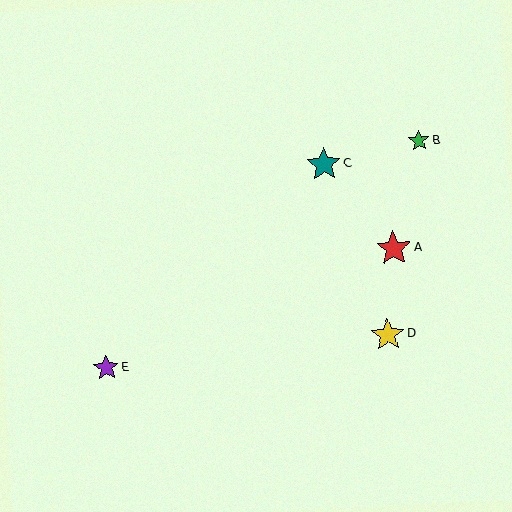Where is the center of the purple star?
The center of the purple star is at (106, 368).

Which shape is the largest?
The red star (labeled A) is the largest.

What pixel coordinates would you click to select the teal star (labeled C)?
Click at (324, 165) to select the teal star C.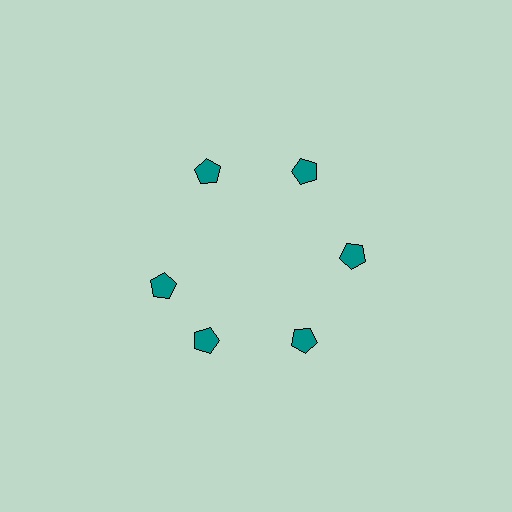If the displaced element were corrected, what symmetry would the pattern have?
It would have 6-fold rotational symmetry — the pattern would map onto itself every 60 degrees.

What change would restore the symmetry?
The symmetry would be restored by rotating it back into even spacing with its neighbors so that all 6 pentagons sit at equal angles and equal distance from the center.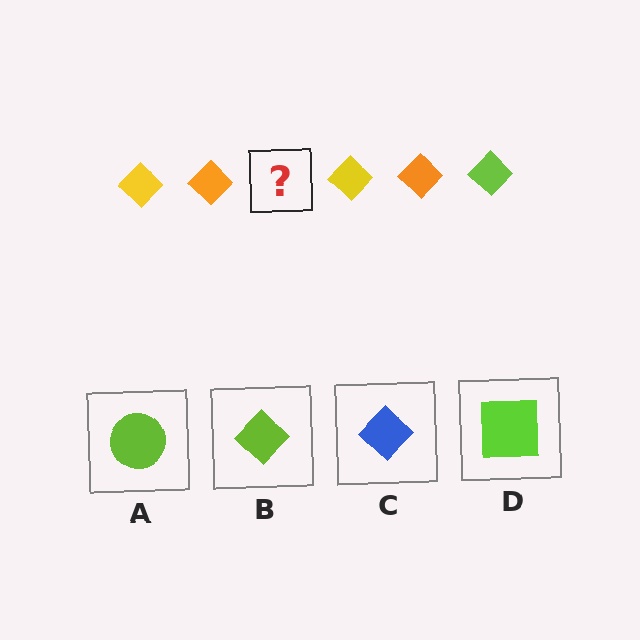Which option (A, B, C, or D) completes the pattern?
B.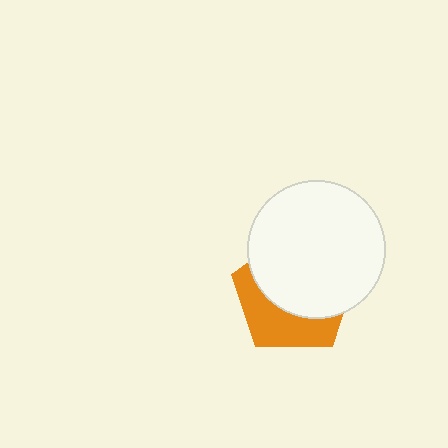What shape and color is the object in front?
The object in front is a white circle.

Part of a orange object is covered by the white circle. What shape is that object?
It is a pentagon.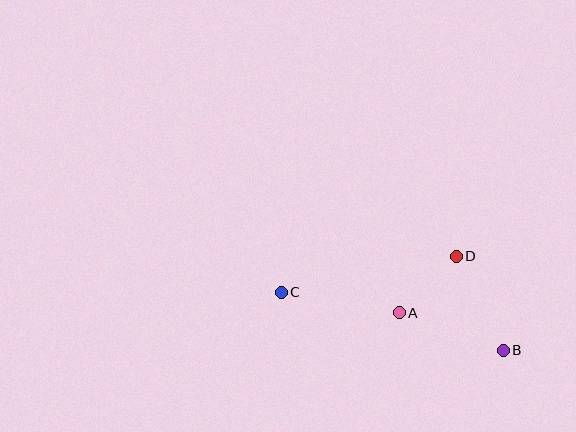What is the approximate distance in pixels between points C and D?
The distance between C and D is approximately 179 pixels.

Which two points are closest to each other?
Points A and D are closest to each other.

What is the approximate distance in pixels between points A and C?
The distance between A and C is approximately 120 pixels.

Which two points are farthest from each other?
Points B and C are farthest from each other.